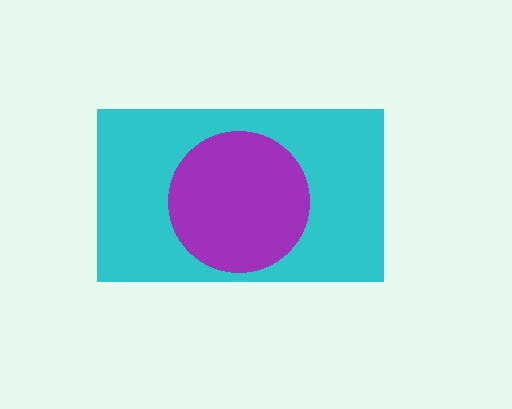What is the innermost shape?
The purple circle.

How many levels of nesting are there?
2.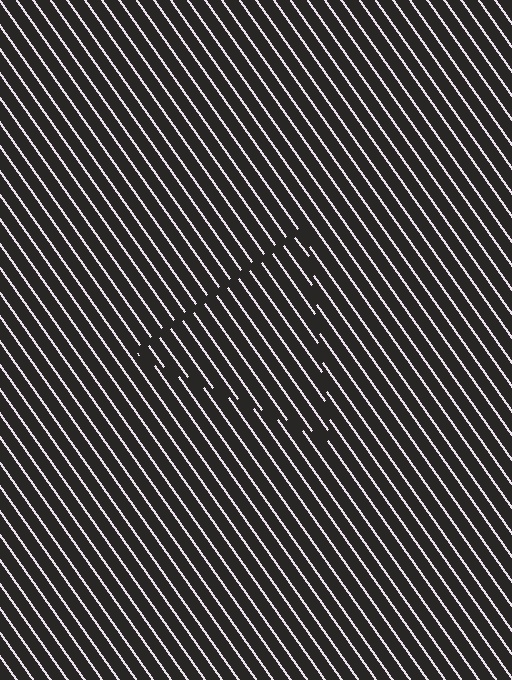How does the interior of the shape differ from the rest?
The interior of the shape contains the same grating, shifted by half a period — the contour is defined by the phase discontinuity where line-ends from the inner and outer gratings abut.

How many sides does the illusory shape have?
3 sides — the line-ends trace a triangle.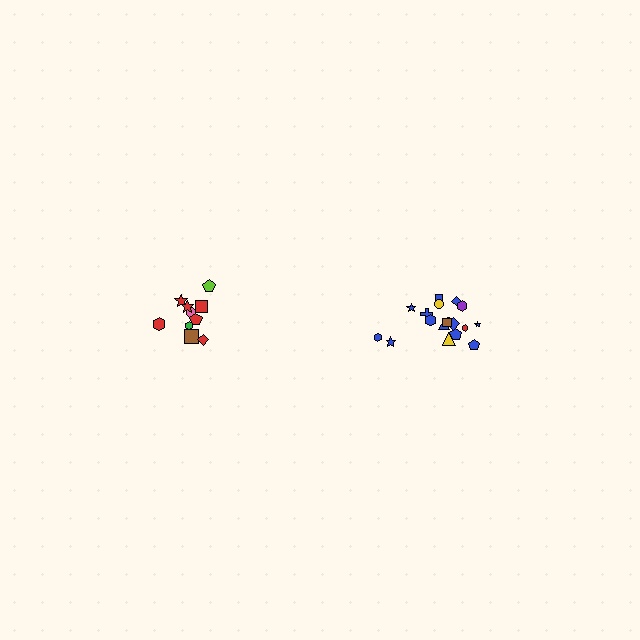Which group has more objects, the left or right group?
The right group.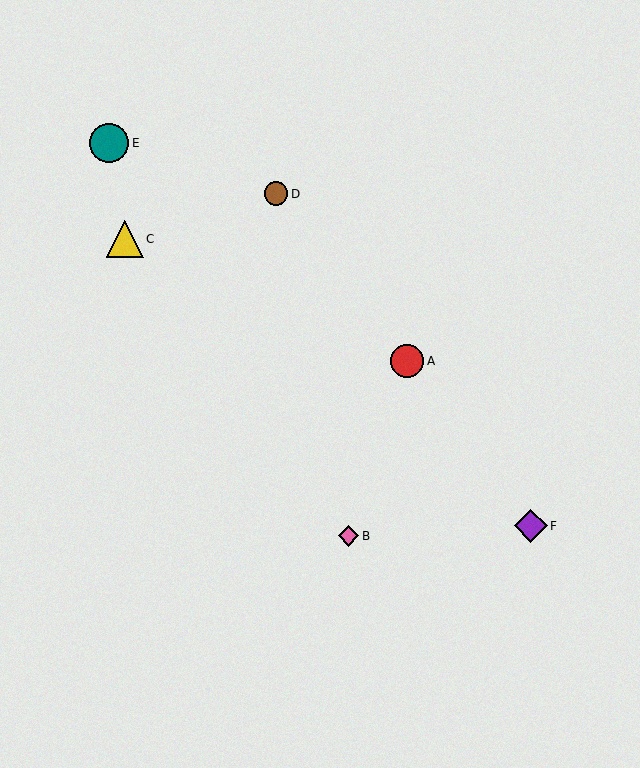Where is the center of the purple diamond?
The center of the purple diamond is at (531, 526).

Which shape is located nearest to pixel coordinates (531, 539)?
The purple diamond (labeled F) at (531, 526) is nearest to that location.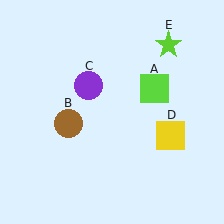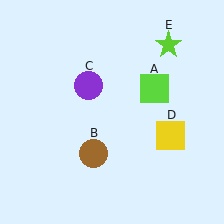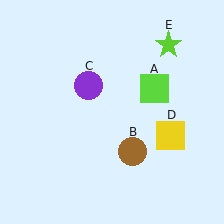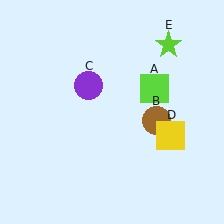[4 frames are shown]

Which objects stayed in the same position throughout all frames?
Lime square (object A) and purple circle (object C) and yellow square (object D) and lime star (object E) remained stationary.